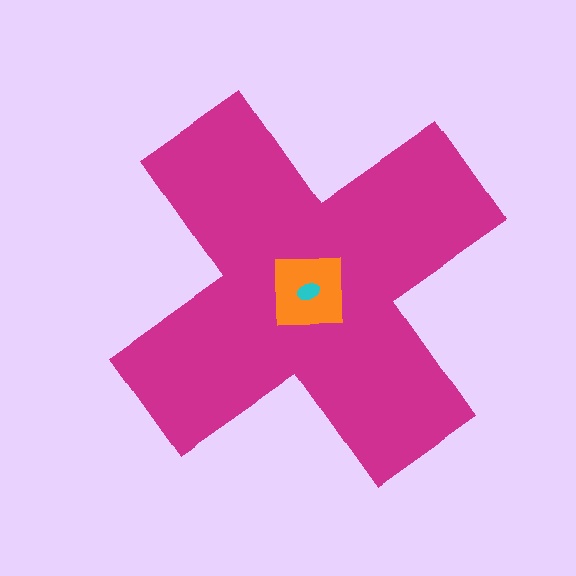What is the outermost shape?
The magenta cross.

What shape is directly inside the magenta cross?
The orange square.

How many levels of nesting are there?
3.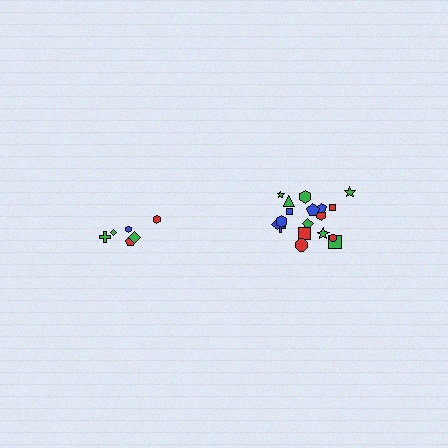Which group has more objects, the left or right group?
The right group.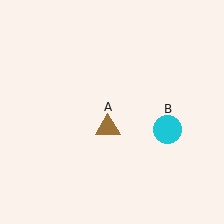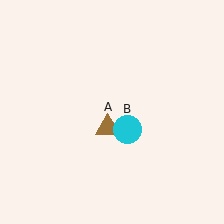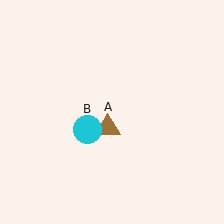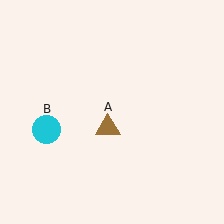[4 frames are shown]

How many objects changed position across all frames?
1 object changed position: cyan circle (object B).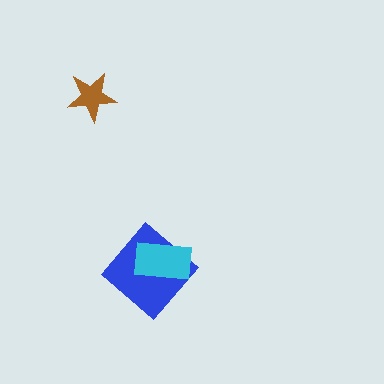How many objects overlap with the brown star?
0 objects overlap with the brown star.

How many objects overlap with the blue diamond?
1 object overlaps with the blue diamond.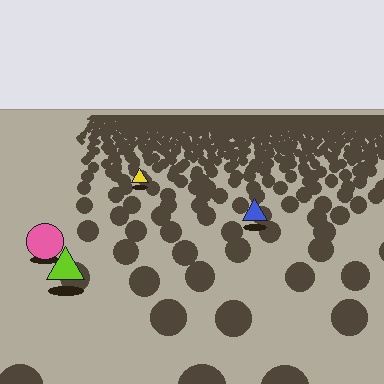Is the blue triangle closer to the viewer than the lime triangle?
No. The lime triangle is closer — you can tell from the texture gradient: the ground texture is coarser near it.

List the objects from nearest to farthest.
From nearest to farthest: the lime triangle, the pink circle, the blue triangle, the yellow triangle.